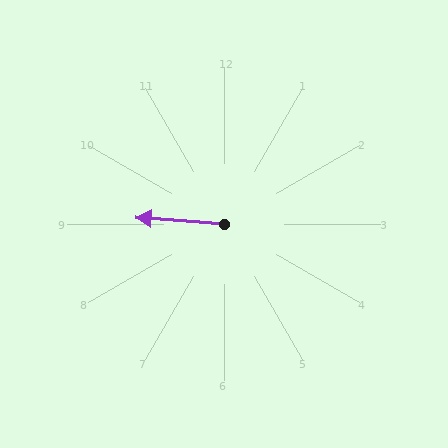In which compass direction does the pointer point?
West.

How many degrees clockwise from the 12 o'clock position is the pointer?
Approximately 274 degrees.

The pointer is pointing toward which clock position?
Roughly 9 o'clock.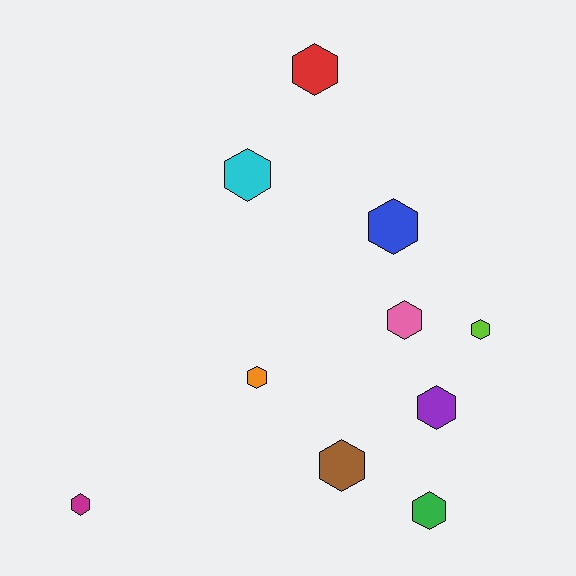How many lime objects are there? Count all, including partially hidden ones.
There is 1 lime object.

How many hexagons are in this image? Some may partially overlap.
There are 10 hexagons.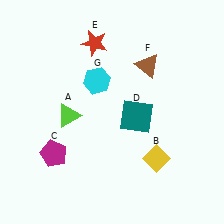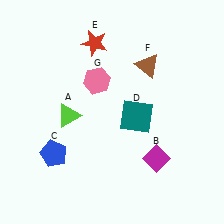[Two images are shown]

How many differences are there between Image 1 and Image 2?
There are 3 differences between the two images.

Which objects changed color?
B changed from yellow to magenta. C changed from magenta to blue. G changed from cyan to pink.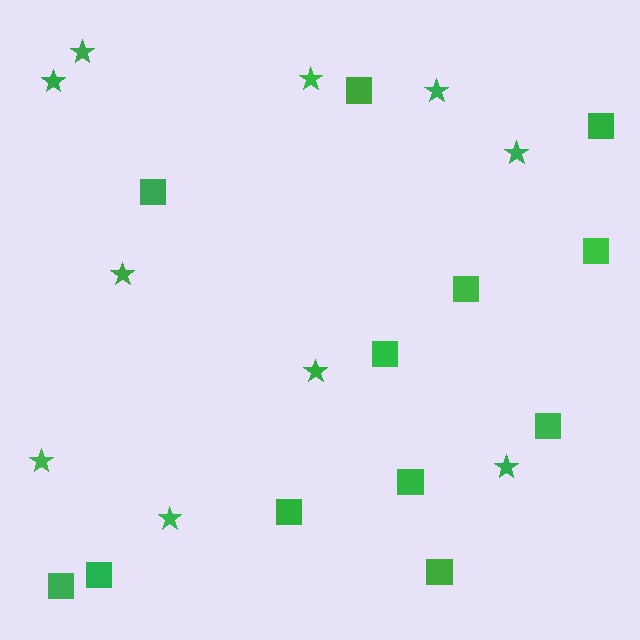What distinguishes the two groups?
There are 2 groups: one group of squares (12) and one group of stars (10).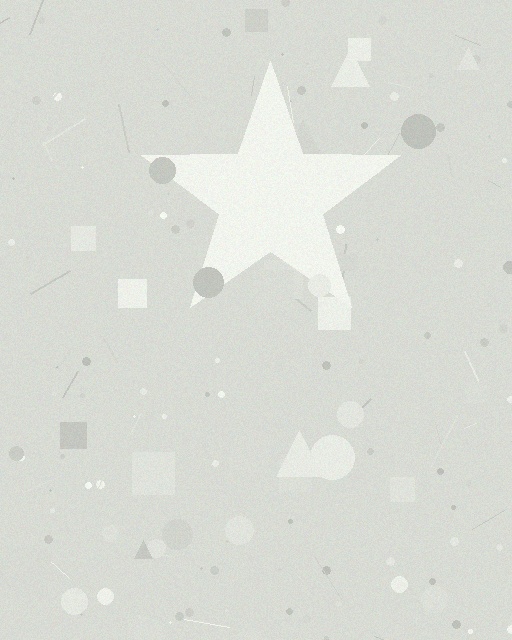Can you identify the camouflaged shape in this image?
The camouflaged shape is a star.